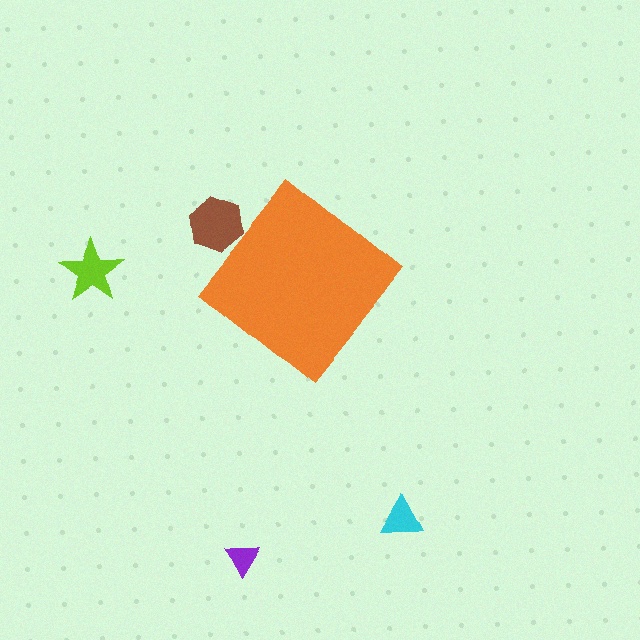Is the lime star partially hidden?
No, the lime star is fully visible.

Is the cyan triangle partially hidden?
No, the cyan triangle is fully visible.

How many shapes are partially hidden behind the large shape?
1 shape is partially hidden.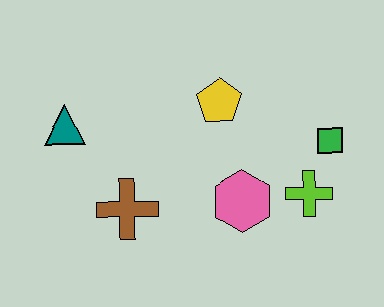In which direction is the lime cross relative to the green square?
The lime cross is below the green square.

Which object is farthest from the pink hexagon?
The teal triangle is farthest from the pink hexagon.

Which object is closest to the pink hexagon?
The lime cross is closest to the pink hexagon.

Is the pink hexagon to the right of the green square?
No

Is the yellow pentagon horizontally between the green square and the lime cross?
No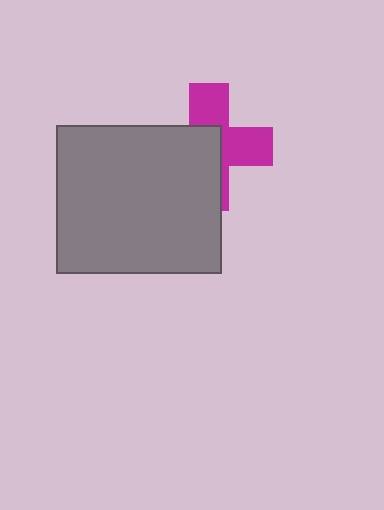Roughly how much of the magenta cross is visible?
About half of it is visible (roughly 48%).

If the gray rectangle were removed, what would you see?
You would see the complete magenta cross.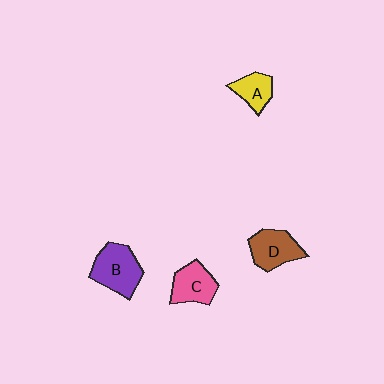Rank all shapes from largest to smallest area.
From largest to smallest: B (purple), D (brown), C (pink), A (yellow).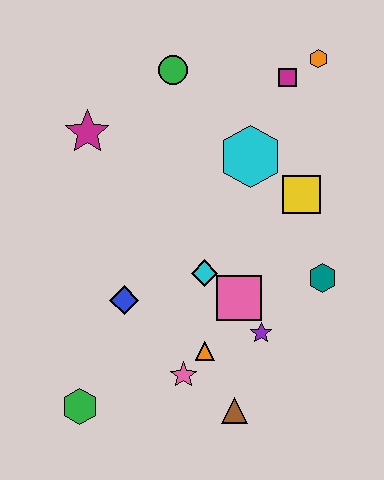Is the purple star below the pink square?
Yes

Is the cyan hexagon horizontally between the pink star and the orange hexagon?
Yes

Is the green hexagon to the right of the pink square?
No